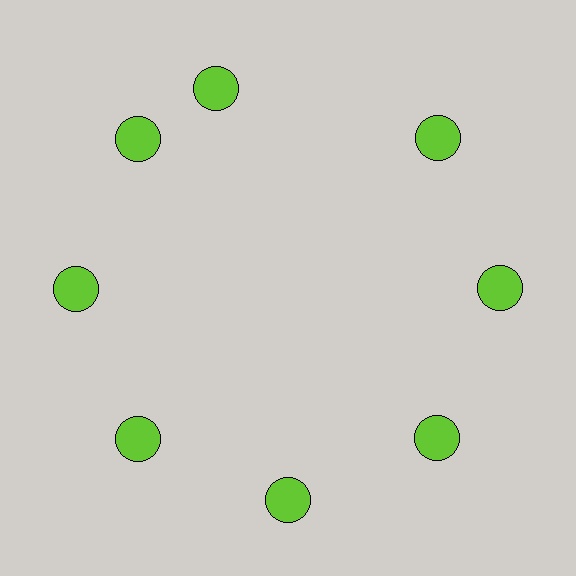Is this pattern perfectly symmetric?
No. The 8 lime circles are arranged in a ring, but one element near the 12 o'clock position is rotated out of alignment along the ring, breaking the 8-fold rotational symmetry.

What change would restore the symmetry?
The symmetry would be restored by rotating it back into even spacing with its neighbors so that all 8 circles sit at equal angles and equal distance from the center.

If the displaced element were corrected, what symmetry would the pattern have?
It would have 8-fold rotational symmetry — the pattern would map onto itself every 45 degrees.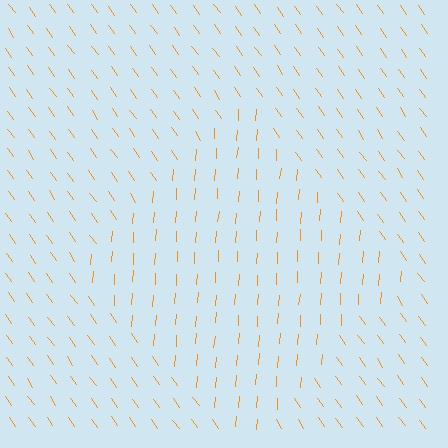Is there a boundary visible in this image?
Yes, there is a texture boundary formed by a change in line orientation.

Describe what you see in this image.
The image is filled with small orange line segments. A diamond region in the image has lines oriented differently from the surrounding lines, creating a visible texture boundary.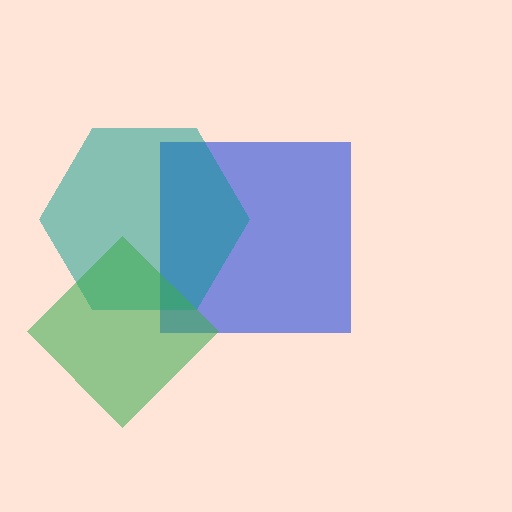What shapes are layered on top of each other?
The layered shapes are: a blue square, a teal hexagon, a green diamond.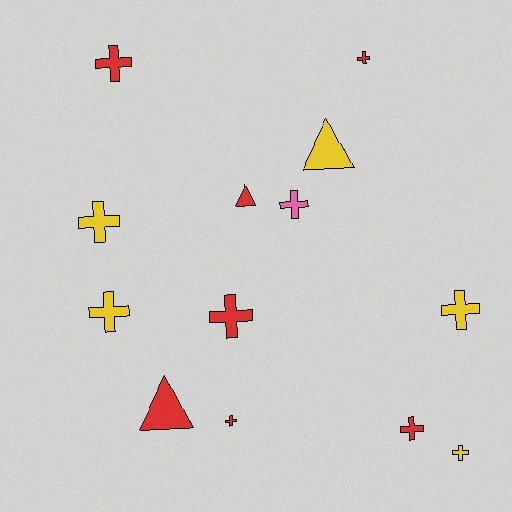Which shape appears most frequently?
Cross, with 10 objects.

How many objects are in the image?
There are 13 objects.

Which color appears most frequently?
Red, with 7 objects.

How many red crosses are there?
There are 5 red crosses.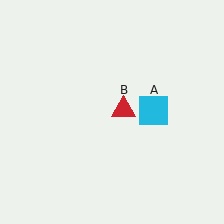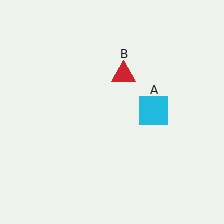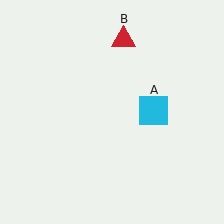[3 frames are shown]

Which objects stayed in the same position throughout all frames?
Cyan square (object A) remained stationary.